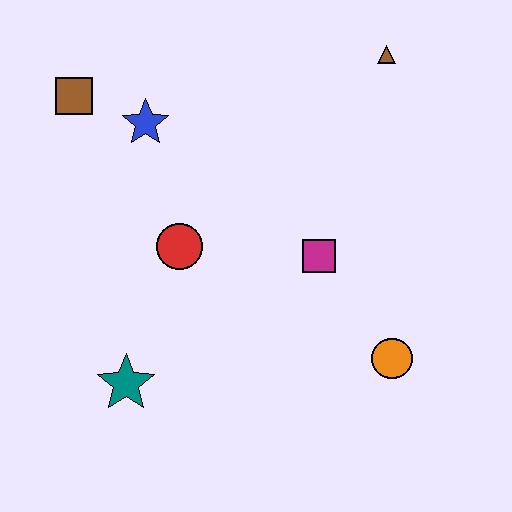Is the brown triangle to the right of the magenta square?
Yes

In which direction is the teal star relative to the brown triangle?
The teal star is below the brown triangle.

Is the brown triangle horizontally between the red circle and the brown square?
No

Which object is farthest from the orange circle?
The brown square is farthest from the orange circle.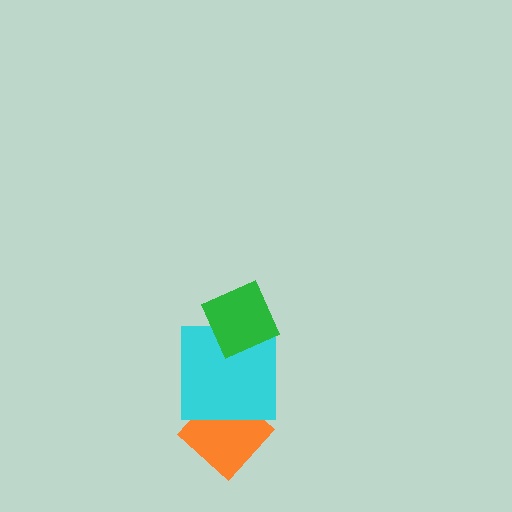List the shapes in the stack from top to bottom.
From top to bottom: the green diamond, the cyan square, the orange diamond.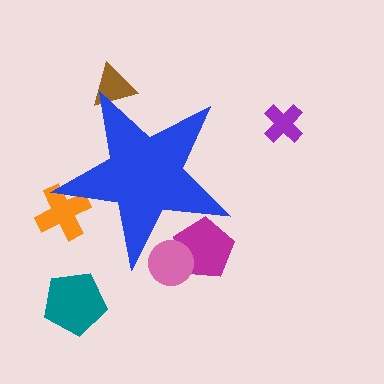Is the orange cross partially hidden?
Yes, the orange cross is partially hidden behind the blue star.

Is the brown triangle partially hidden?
Yes, the brown triangle is partially hidden behind the blue star.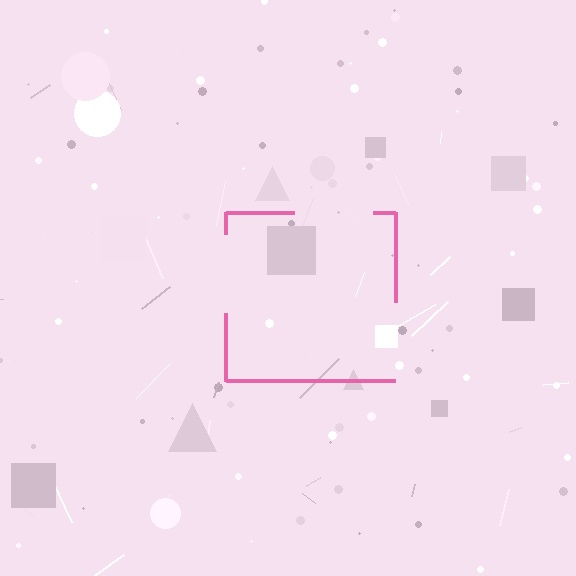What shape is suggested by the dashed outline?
The dashed outline suggests a square.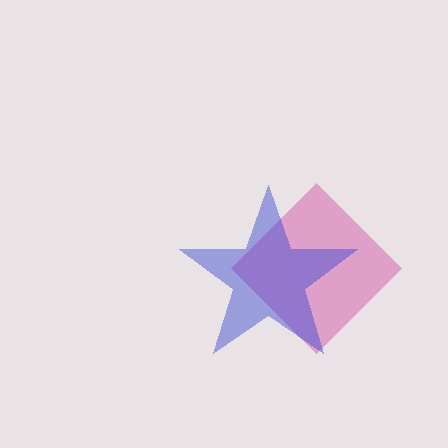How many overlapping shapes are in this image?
There are 2 overlapping shapes in the image.